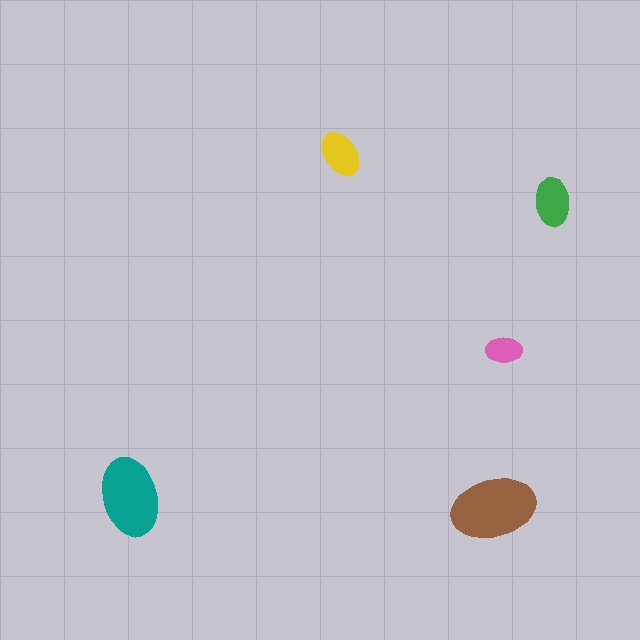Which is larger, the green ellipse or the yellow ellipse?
The green one.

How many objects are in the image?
There are 5 objects in the image.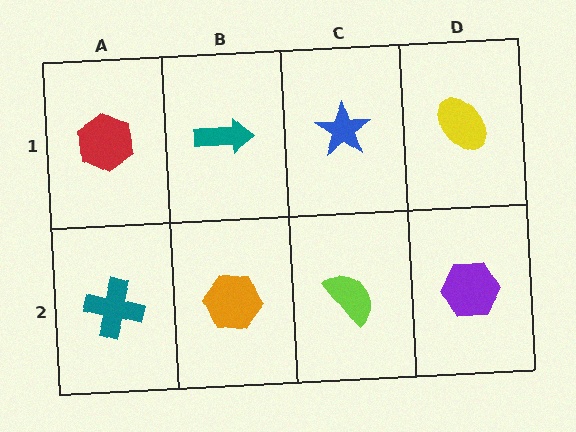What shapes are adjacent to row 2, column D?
A yellow ellipse (row 1, column D), a lime semicircle (row 2, column C).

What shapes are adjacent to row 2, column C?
A blue star (row 1, column C), an orange hexagon (row 2, column B), a purple hexagon (row 2, column D).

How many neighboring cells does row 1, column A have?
2.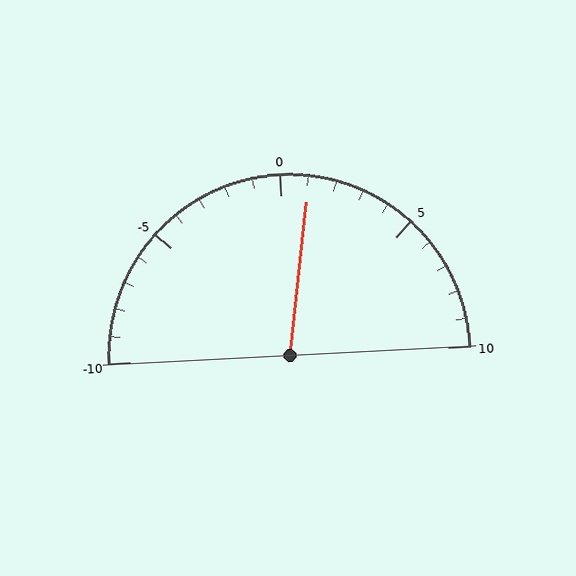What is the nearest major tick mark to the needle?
The nearest major tick mark is 0.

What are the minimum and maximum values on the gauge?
The gauge ranges from -10 to 10.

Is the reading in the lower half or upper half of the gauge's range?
The reading is in the upper half of the range (-10 to 10).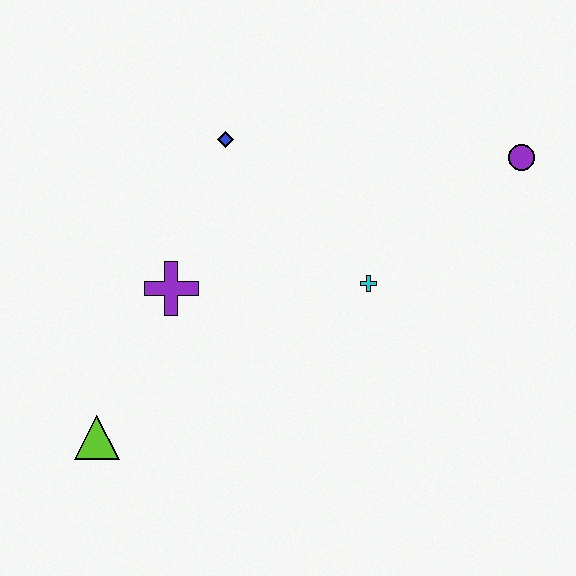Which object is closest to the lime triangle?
The purple cross is closest to the lime triangle.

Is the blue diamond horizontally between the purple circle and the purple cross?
Yes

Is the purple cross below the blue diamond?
Yes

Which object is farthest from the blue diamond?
The lime triangle is farthest from the blue diamond.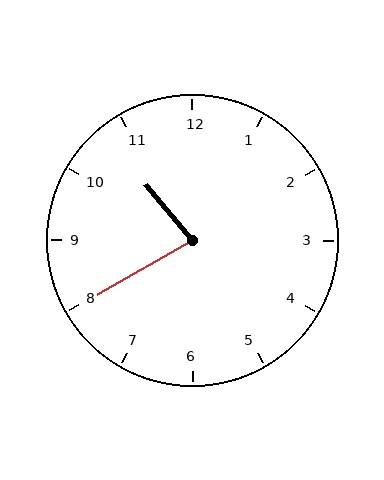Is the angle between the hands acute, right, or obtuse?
It is acute.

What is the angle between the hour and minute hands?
Approximately 80 degrees.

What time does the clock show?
10:40.